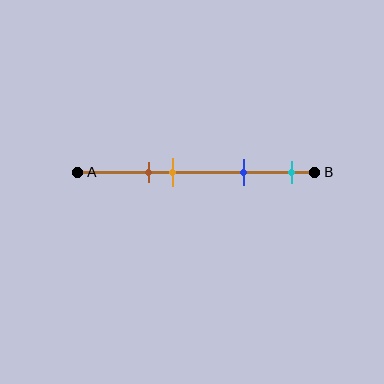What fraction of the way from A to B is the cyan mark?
The cyan mark is approximately 90% (0.9) of the way from A to B.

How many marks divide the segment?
There are 4 marks dividing the segment.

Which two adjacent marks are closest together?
The brown and orange marks are the closest adjacent pair.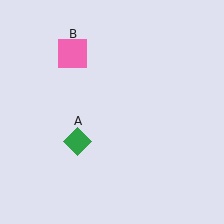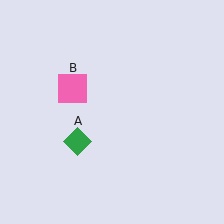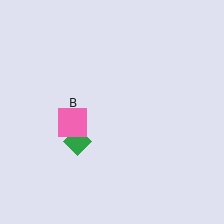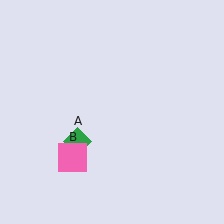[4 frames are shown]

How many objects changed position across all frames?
1 object changed position: pink square (object B).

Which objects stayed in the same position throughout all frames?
Green diamond (object A) remained stationary.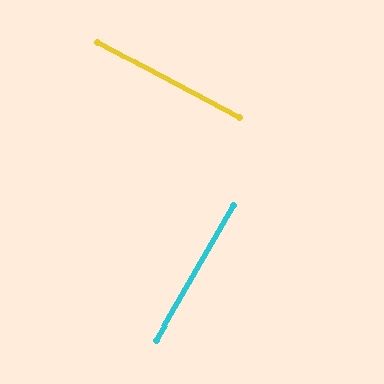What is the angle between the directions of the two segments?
Approximately 88 degrees.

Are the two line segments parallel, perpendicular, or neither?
Perpendicular — they meet at approximately 88°.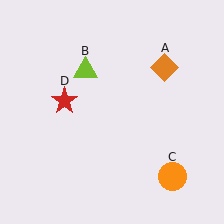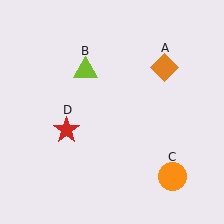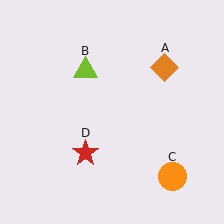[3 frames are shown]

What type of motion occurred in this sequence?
The red star (object D) rotated counterclockwise around the center of the scene.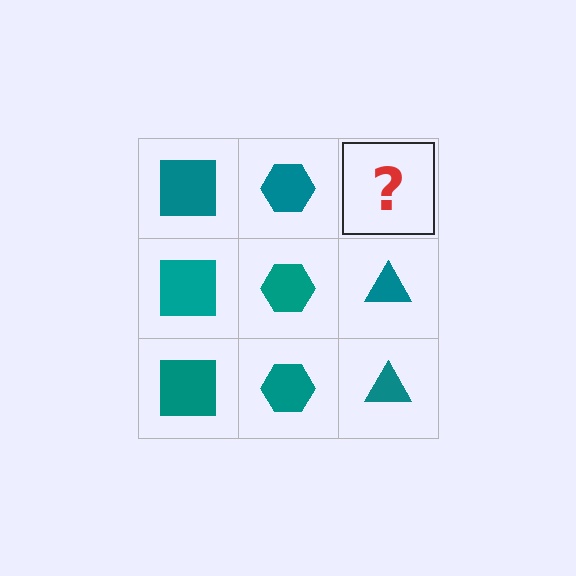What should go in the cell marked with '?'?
The missing cell should contain a teal triangle.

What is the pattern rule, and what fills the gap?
The rule is that each column has a consistent shape. The gap should be filled with a teal triangle.